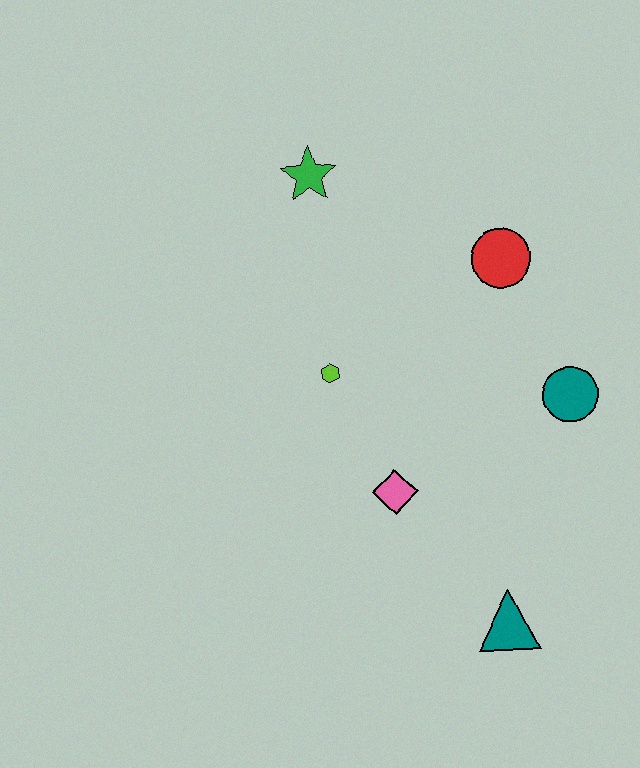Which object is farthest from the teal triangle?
The green star is farthest from the teal triangle.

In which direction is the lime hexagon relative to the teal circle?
The lime hexagon is to the left of the teal circle.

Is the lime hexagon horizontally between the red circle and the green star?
Yes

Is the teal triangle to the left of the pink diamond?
No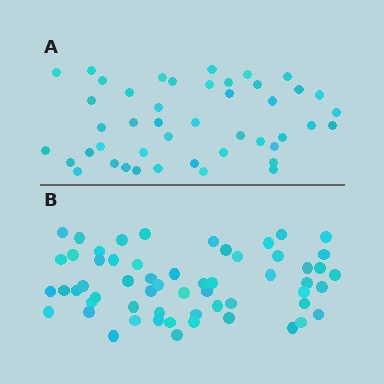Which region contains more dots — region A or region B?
Region B (the bottom region) has more dots.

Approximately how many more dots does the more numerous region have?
Region B has approximately 15 more dots than region A.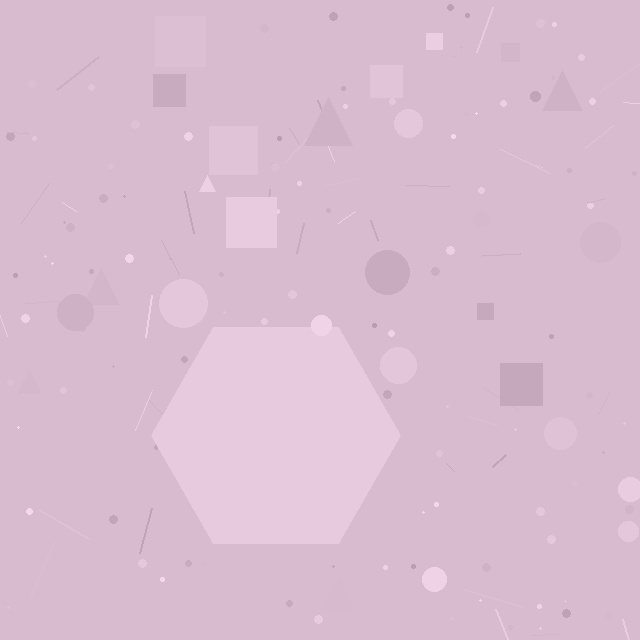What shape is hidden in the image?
A hexagon is hidden in the image.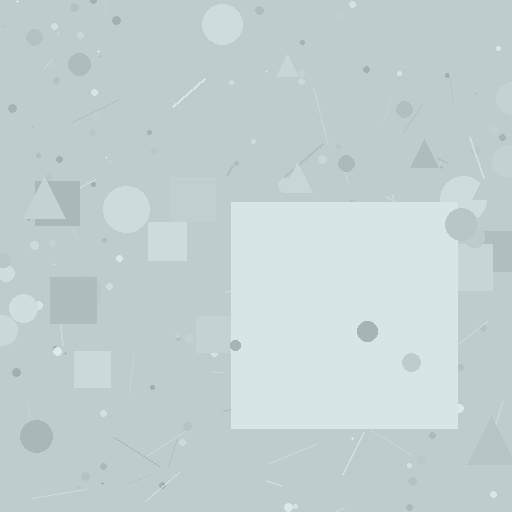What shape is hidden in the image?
A square is hidden in the image.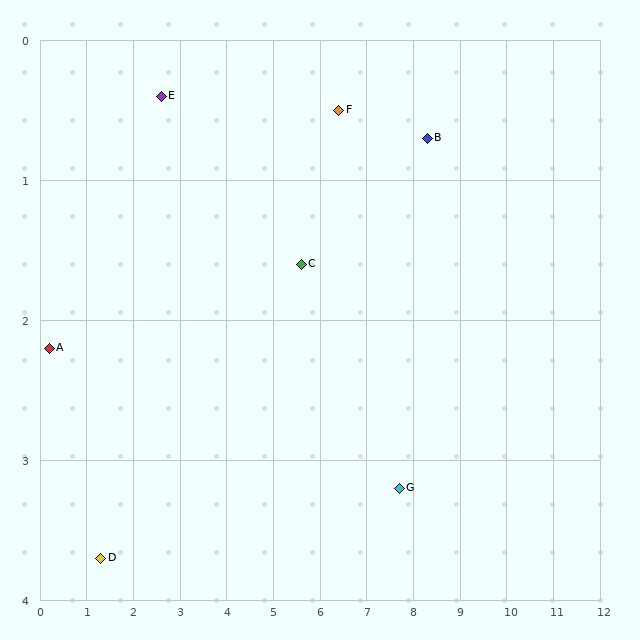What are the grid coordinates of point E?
Point E is at approximately (2.6, 0.4).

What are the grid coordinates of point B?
Point B is at approximately (8.3, 0.7).